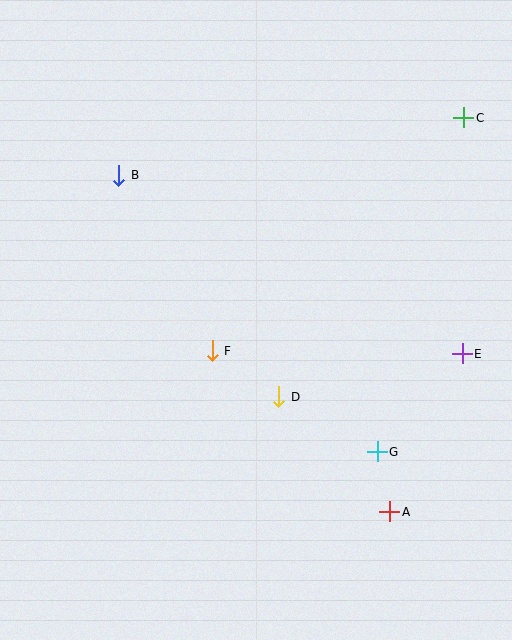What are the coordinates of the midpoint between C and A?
The midpoint between C and A is at (427, 315).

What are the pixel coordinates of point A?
Point A is at (390, 512).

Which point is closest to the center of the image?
Point F at (212, 351) is closest to the center.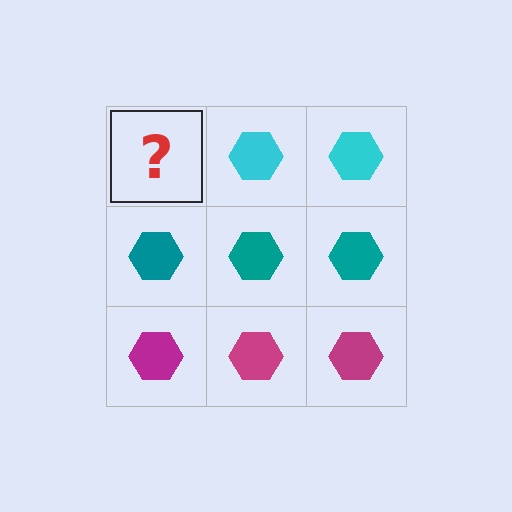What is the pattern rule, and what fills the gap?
The rule is that each row has a consistent color. The gap should be filled with a cyan hexagon.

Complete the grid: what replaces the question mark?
The question mark should be replaced with a cyan hexagon.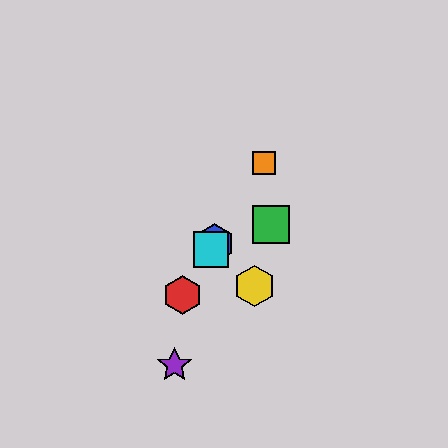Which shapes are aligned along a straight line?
The red hexagon, the blue hexagon, the orange square, the cyan square are aligned along a straight line.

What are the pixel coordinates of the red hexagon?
The red hexagon is at (183, 295).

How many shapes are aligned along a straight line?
4 shapes (the red hexagon, the blue hexagon, the orange square, the cyan square) are aligned along a straight line.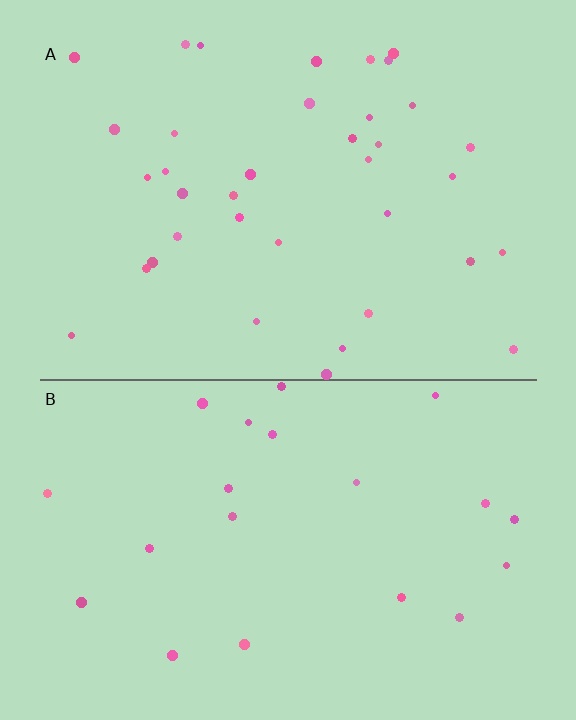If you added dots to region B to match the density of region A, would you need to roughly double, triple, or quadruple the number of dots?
Approximately double.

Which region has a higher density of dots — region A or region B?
A (the top).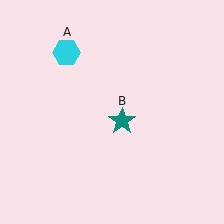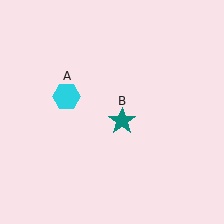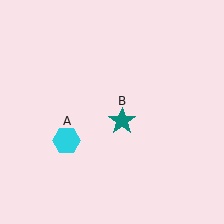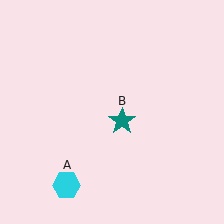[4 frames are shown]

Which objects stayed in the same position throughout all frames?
Teal star (object B) remained stationary.